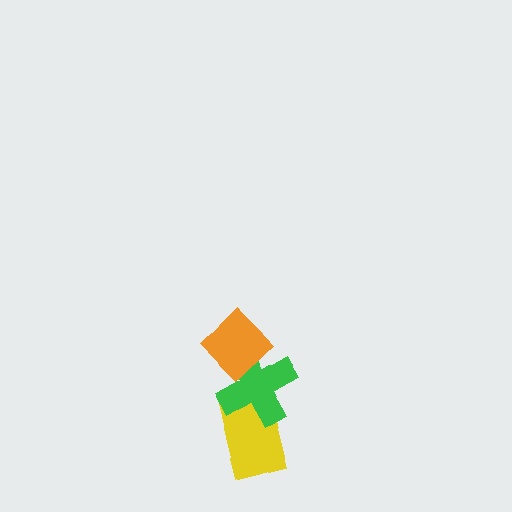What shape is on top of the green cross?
The orange diamond is on top of the green cross.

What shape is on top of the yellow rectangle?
The green cross is on top of the yellow rectangle.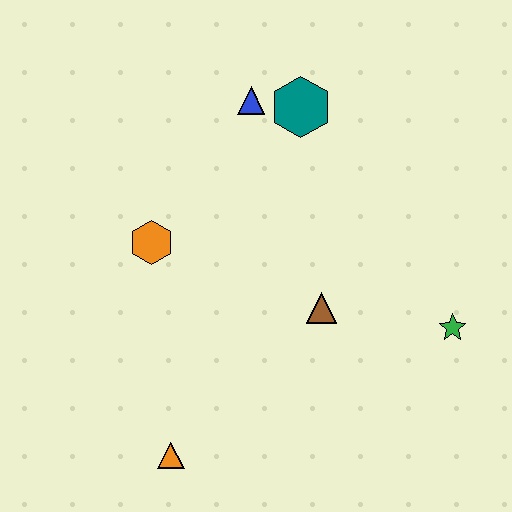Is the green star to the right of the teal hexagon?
Yes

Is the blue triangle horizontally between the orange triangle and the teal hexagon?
Yes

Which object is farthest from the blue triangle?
The orange triangle is farthest from the blue triangle.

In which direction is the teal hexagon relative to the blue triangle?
The teal hexagon is to the right of the blue triangle.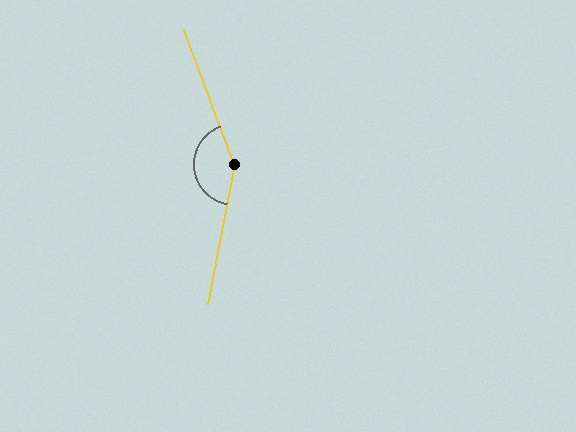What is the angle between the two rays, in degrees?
Approximately 148 degrees.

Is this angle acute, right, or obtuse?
It is obtuse.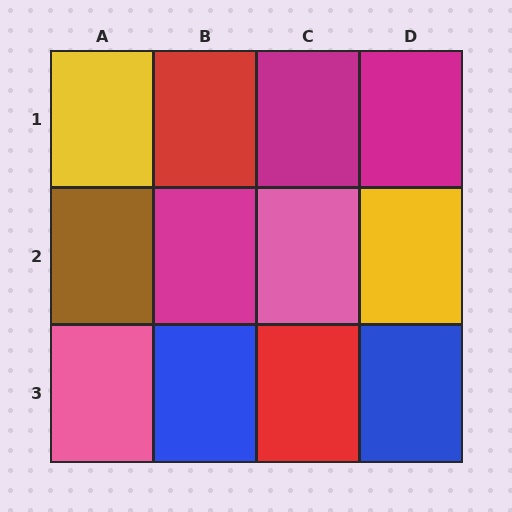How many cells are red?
2 cells are red.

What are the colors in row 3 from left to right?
Pink, blue, red, blue.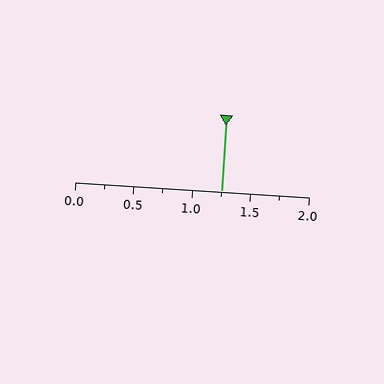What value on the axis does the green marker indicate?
The marker indicates approximately 1.25.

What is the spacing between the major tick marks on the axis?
The major ticks are spaced 0.5 apart.